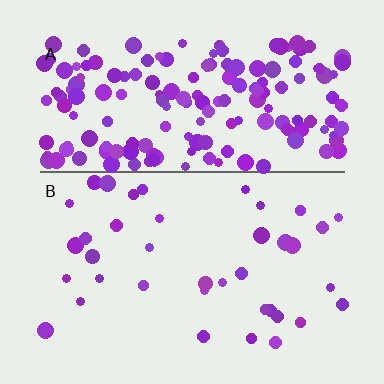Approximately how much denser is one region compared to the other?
Approximately 4.5× — region A over region B.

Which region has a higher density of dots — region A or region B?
A (the top).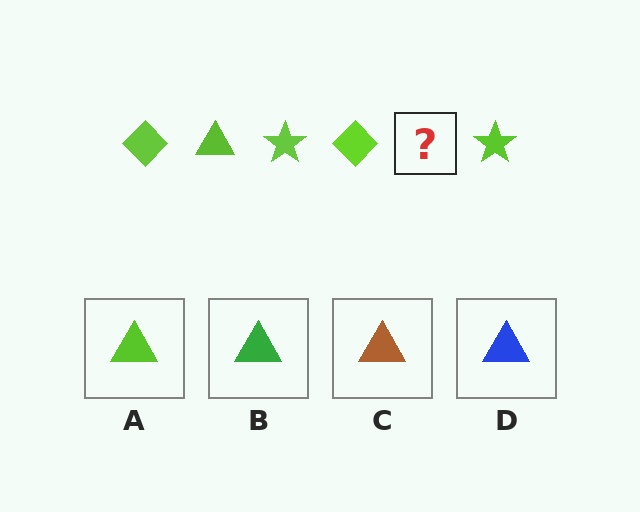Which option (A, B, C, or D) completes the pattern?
A.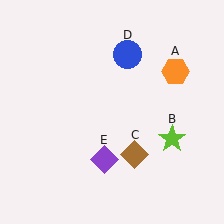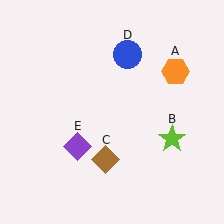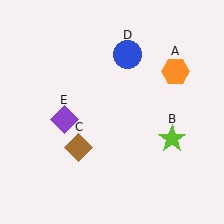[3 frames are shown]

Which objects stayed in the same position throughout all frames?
Orange hexagon (object A) and lime star (object B) and blue circle (object D) remained stationary.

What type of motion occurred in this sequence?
The brown diamond (object C), purple diamond (object E) rotated clockwise around the center of the scene.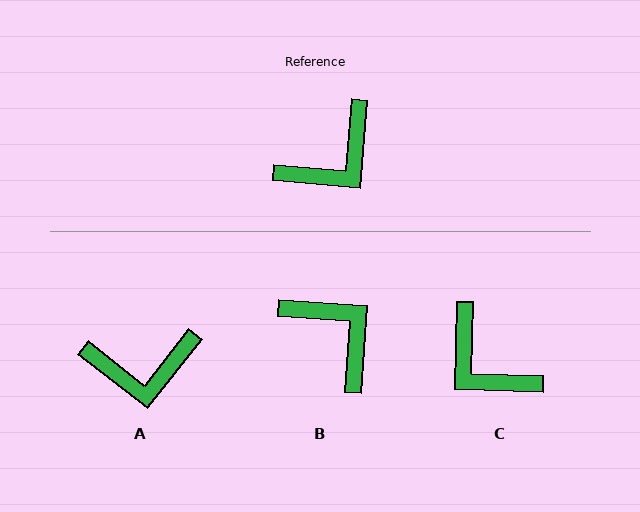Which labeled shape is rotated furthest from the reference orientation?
B, about 91 degrees away.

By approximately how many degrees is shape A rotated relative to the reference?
Approximately 33 degrees clockwise.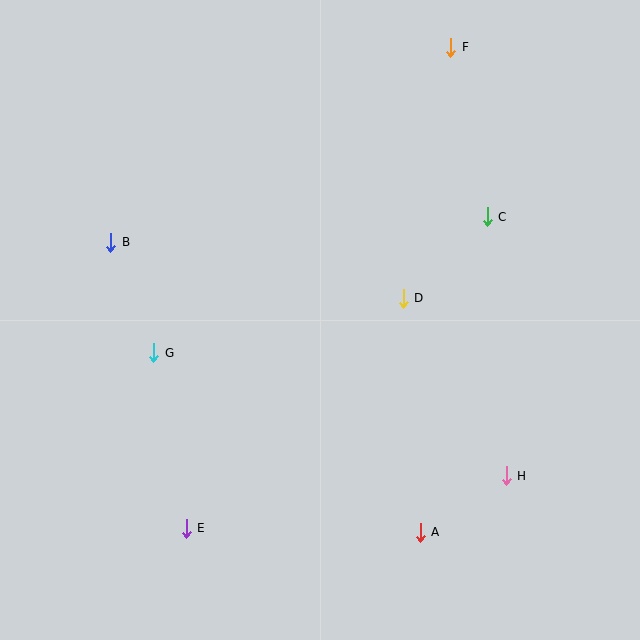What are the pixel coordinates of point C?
Point C is at (487, 217).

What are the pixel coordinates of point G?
Point G is at (154, 353).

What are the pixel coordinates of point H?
Point H is at (506, 476).